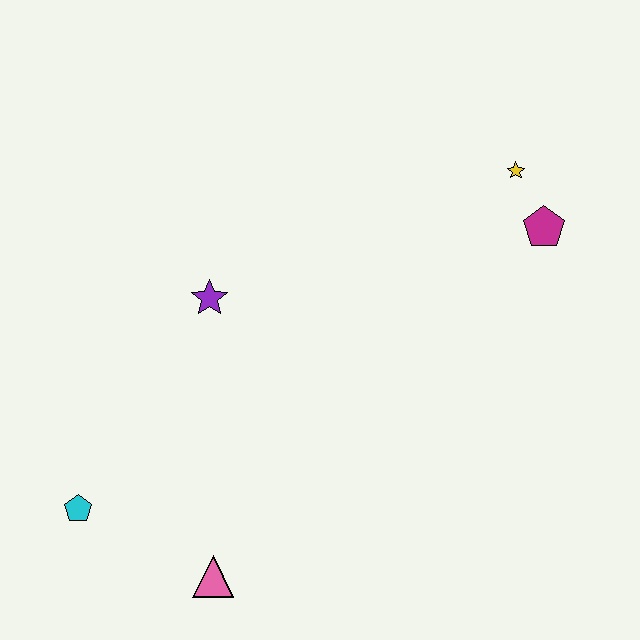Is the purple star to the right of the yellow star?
No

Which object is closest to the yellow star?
The magenta pentagon is closest to the yellow star.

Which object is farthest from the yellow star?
The cyan pentagon is farthest from the yellow star.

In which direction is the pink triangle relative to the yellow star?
The pink triangle is below the yellow star.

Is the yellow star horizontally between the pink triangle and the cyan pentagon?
No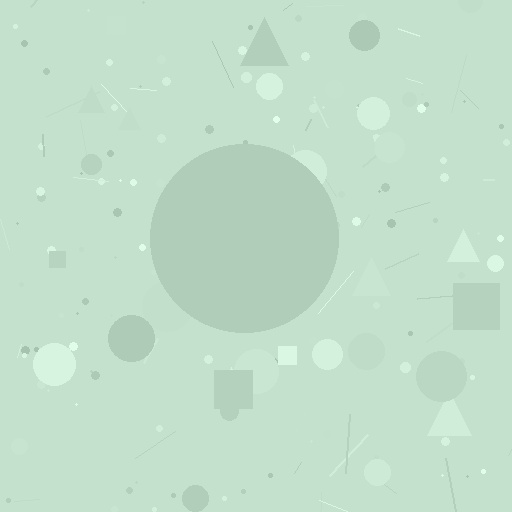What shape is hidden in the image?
A circle is hidden in the image.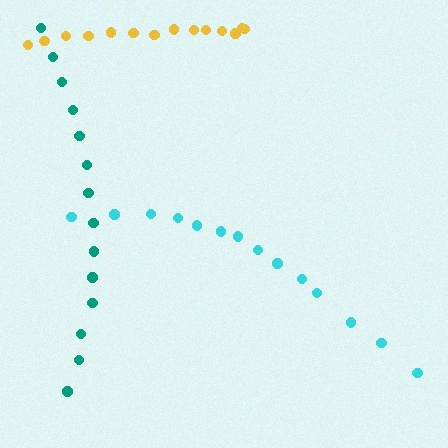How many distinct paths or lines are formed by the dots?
There are 3 distinct paths.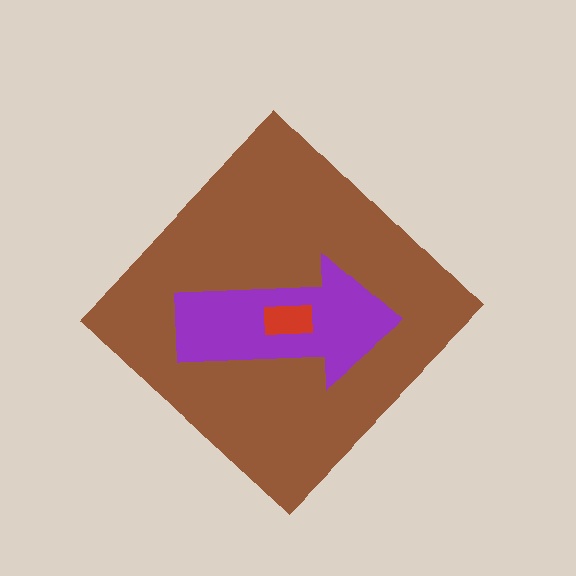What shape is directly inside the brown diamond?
The purple arrow.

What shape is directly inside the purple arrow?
The red rectangle.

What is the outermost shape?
The brown diamond.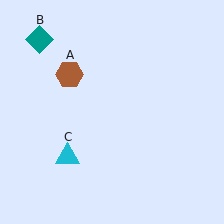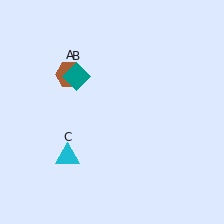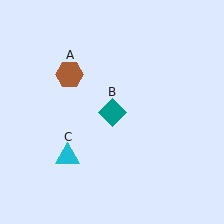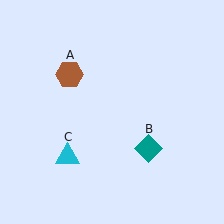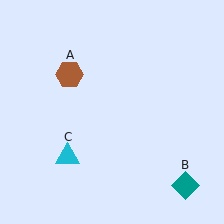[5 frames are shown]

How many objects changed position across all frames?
1 object changed position: teal diamond (object B).